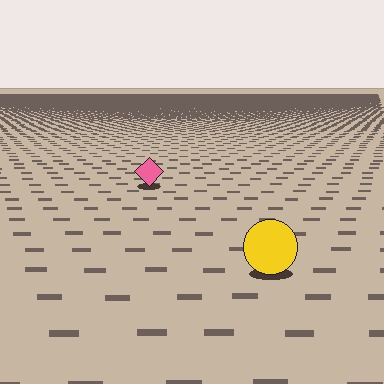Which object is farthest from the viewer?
The pink diamond is farthest from the viewer. It appears smaller and the ground texture around it is denser.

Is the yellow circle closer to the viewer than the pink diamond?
Yes. The yellow circle is closer — you can tell from the texture gradient: the ground texture is coarser near it.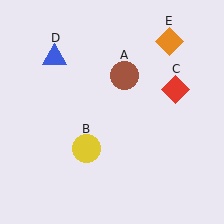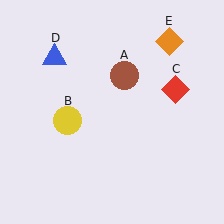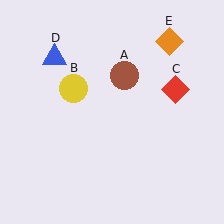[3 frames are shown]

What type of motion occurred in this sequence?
The yellow circle (object B) rotated clockwise around the center of the scene.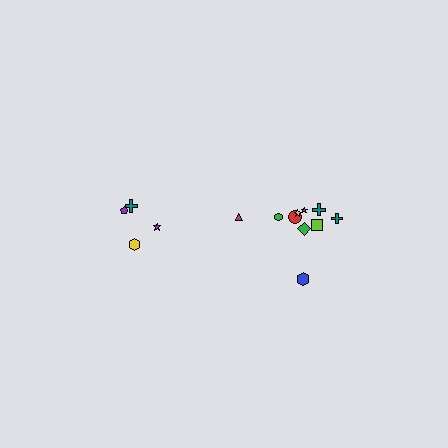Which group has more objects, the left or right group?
The right group.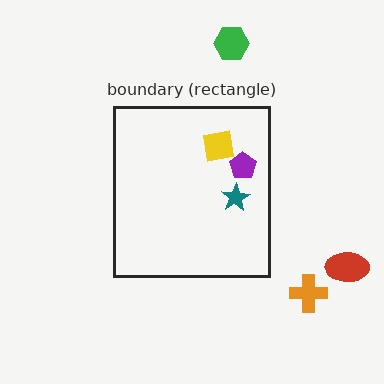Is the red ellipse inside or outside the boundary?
Outside.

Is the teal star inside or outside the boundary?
Inside.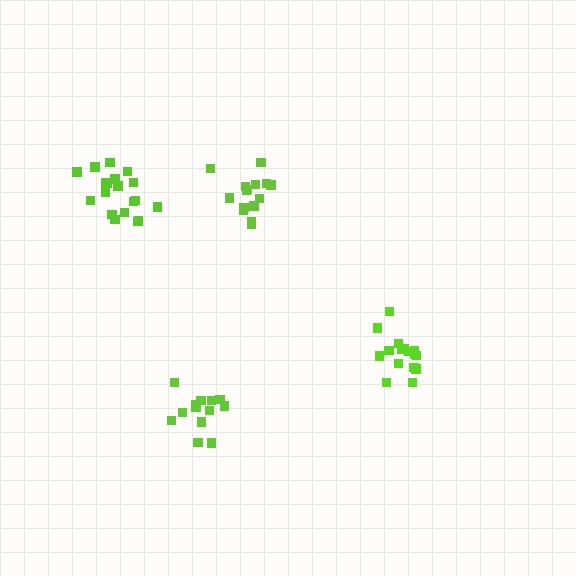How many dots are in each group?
Group 1: 19 dots, Group 2: 15 dots, Group 3: 13 dots, Group 4: 16 dots (63 total).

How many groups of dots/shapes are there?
There are 4 groups.